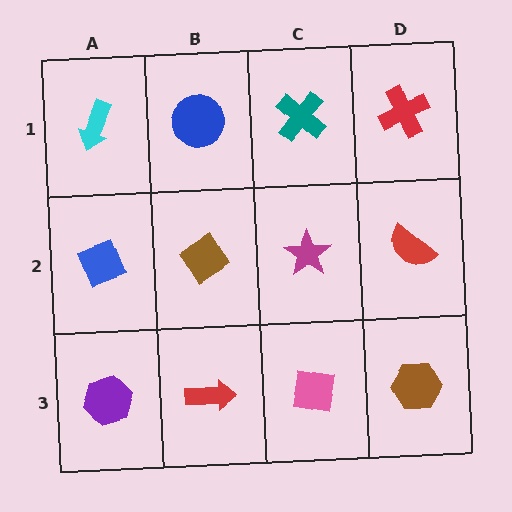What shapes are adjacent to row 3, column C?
A magenta star (row 2, column C), a red arrow (row 3, column B), a brown hexagon (row 3, column D).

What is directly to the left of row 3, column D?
A pink square.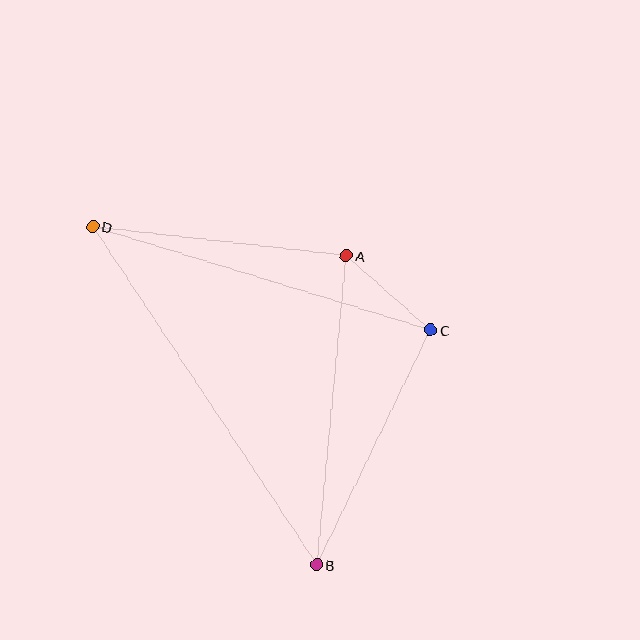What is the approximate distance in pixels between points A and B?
The distance between A and B is approximately 311 pixels.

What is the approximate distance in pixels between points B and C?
The distance between B and C is approximately 261 pixels.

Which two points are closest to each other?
Points A and C are closest to each other.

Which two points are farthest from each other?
Points B and D are farthest from each other.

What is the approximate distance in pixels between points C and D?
The distance between C and D is approximately 353 pixels.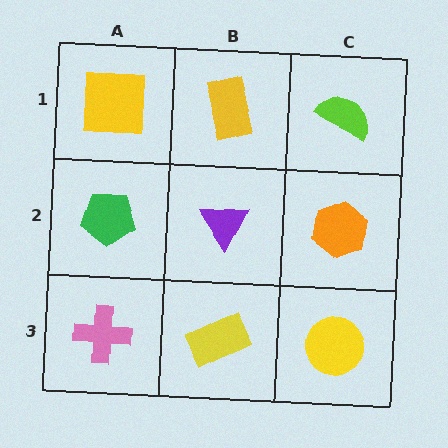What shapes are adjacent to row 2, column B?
A yellow rectangle (row 1, column B), a yellow rectangle (row 3, column B), a green pentagon (row 2, column A), an orange hexagon (row 2, column C).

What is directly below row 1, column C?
An orange hexagon.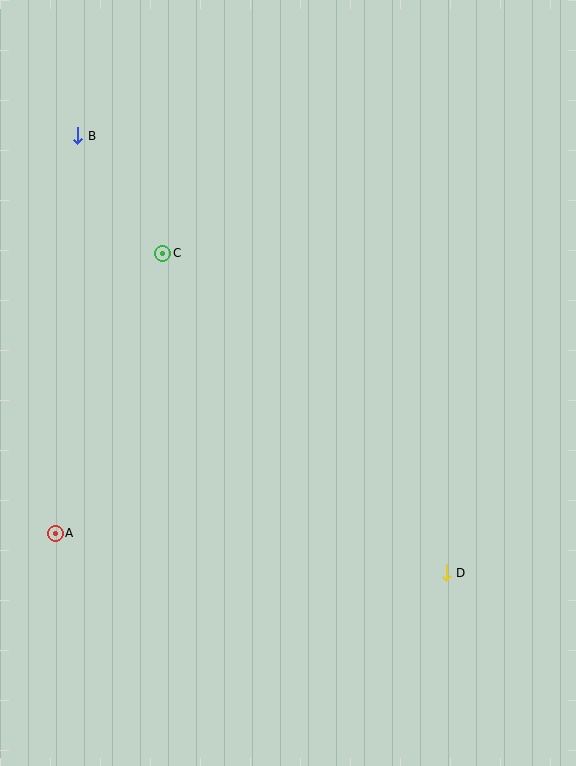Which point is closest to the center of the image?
Point C at (163, 253) is closest to the center.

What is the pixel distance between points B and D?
The distance between B and D is 572 pixels.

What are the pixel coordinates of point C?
Point C is at (163, 253).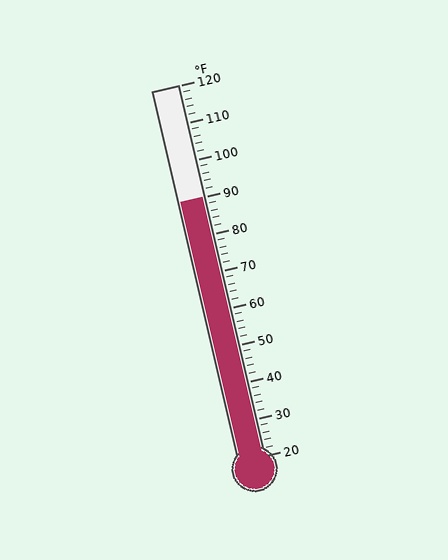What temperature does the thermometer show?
The thermometer shows approximately 90°F.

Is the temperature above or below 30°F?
The temperature is above 30°F.